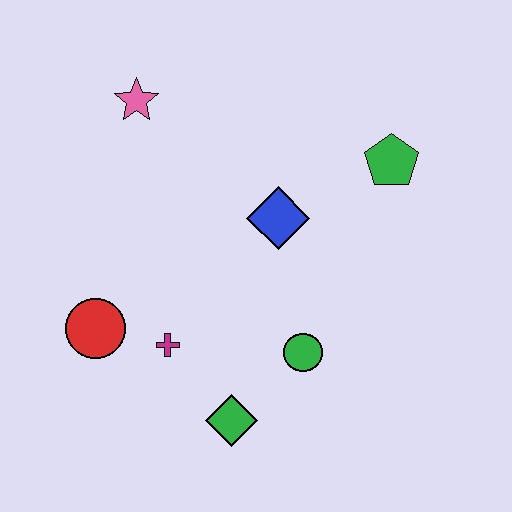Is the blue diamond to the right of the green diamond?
Yes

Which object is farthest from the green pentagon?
The red circle is farthest from the green pentagon.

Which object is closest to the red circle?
The magenta cross is closest to the red circle.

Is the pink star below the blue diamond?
No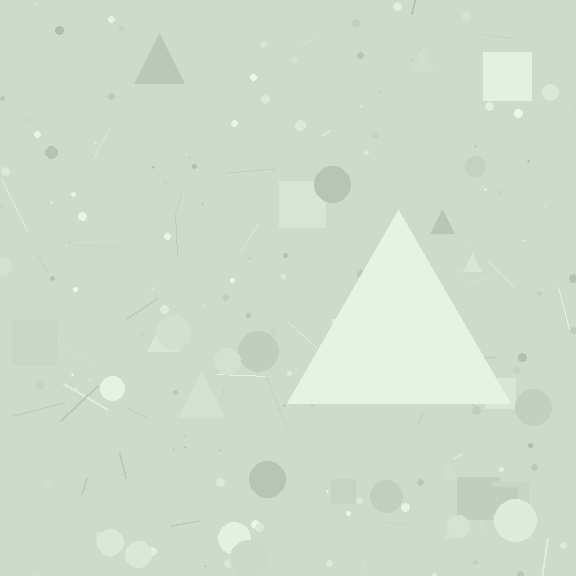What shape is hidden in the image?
A triangle is hidden in the image.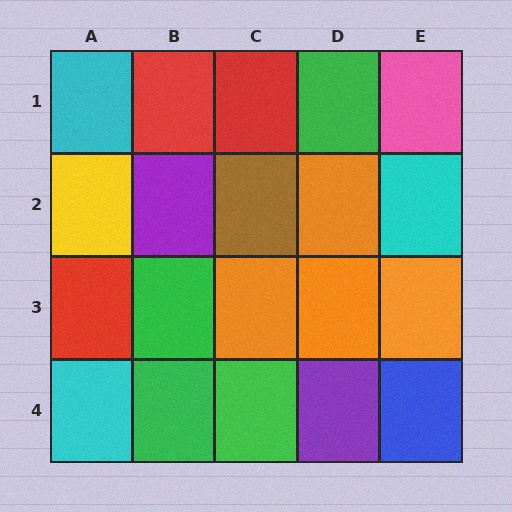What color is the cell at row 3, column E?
Orange.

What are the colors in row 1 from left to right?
Cyan, red, red, green, pink.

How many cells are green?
4 cells are green.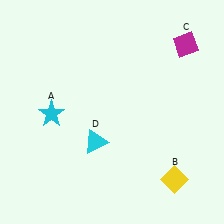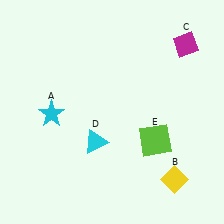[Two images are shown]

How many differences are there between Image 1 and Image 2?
There is 1 difference between the two images.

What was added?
A lime square (E) was added in Image 2.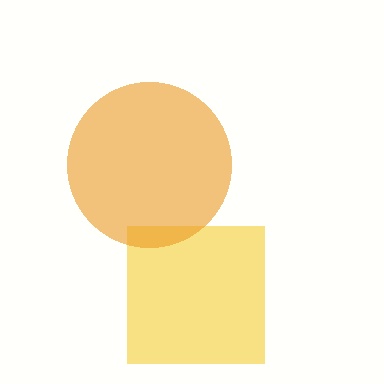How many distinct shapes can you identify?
There are 2 distinct shapes: a yellow square, an orange circle.